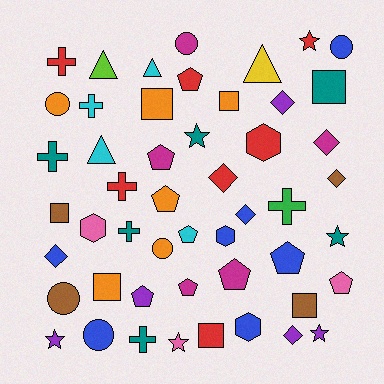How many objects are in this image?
There are 50 objects.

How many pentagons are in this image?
There are 9 pentagons.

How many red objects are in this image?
There are 7 red objects.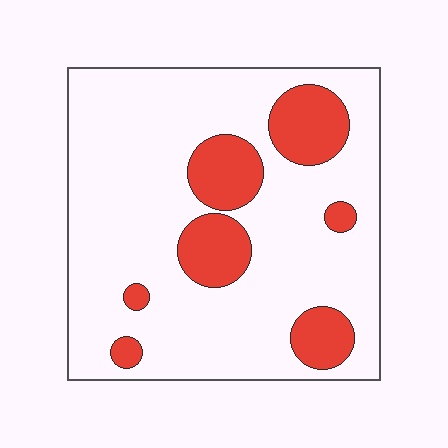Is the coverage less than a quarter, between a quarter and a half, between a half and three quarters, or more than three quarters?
Less than a quarter.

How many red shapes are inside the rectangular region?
7.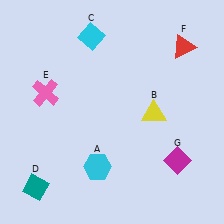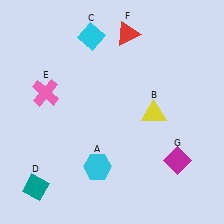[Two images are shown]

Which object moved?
The red triangle (F) moved left.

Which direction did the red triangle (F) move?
The red triangle (F) moved left.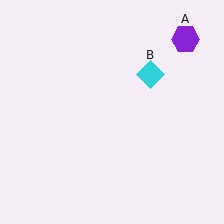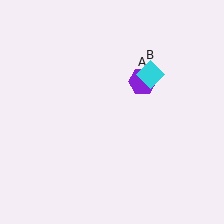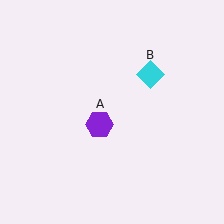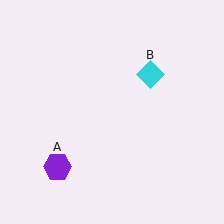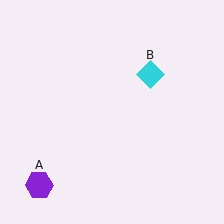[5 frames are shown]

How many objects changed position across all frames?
1 object changed position: purple hexagon (object A).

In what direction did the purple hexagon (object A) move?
The purple hexagon (object A) moved down and to the left.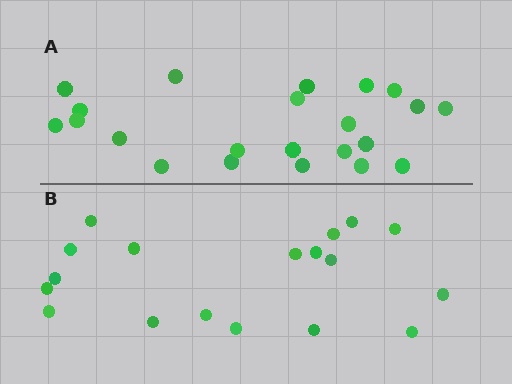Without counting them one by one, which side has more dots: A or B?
Region A (the top region) has more dots.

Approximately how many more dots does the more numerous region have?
Region A has about 4 more dots than region B.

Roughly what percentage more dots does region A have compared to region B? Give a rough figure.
About 20% more.